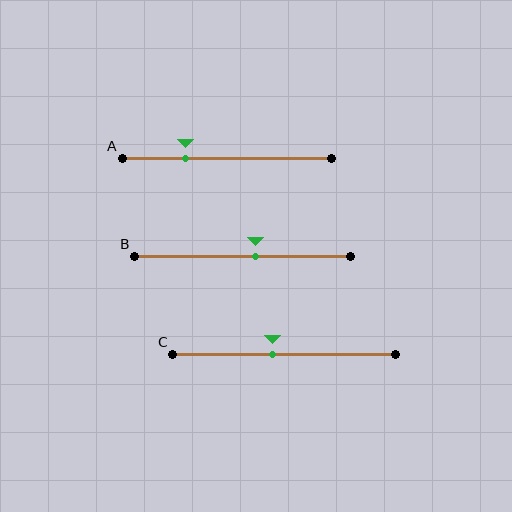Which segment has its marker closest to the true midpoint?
Segment C has its marker closest to the true midpoint.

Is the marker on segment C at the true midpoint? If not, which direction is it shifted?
No, the marker on segment C is shifted to the left by about 5% of the segment length.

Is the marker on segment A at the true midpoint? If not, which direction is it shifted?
No, the marker on segment A is shifted to the left by about 20% of the segment length.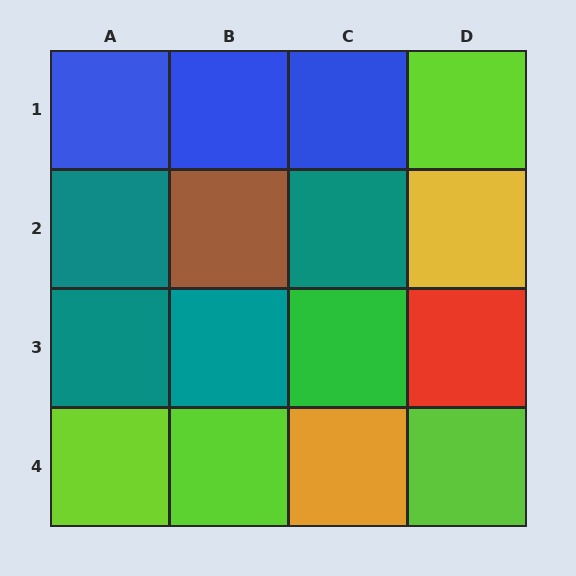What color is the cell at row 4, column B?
Lime.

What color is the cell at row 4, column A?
Lime.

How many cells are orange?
1 cell is orange.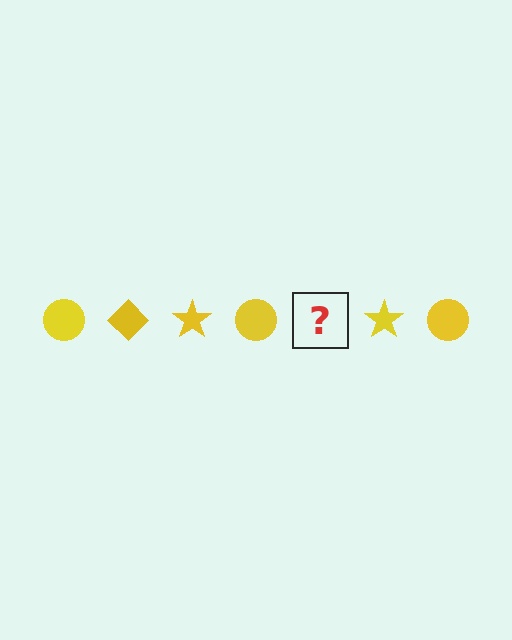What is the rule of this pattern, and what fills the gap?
The rule is that the pattern cycles through circle, diamond, star shapes in yellow. The gap should be filled with a yellow diamond.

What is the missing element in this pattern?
The missing element is a yellow diamond.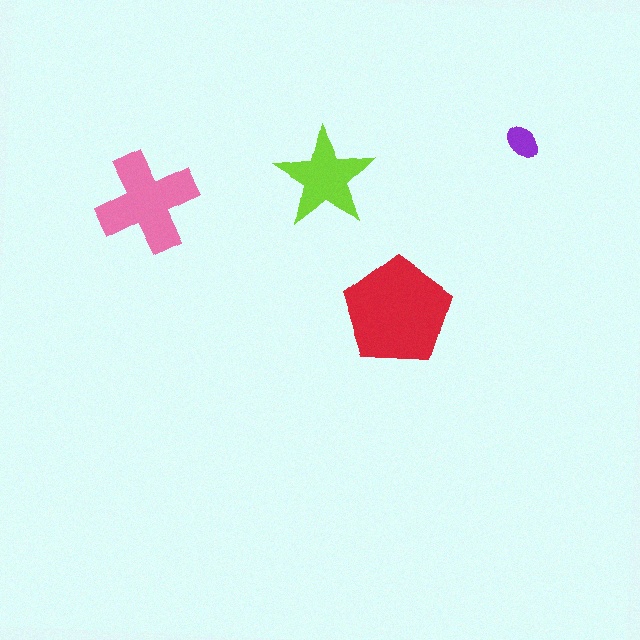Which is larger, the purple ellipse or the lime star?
The lime star.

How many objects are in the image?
There are 4 objects in the image.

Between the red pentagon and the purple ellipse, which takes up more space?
The red pentagon.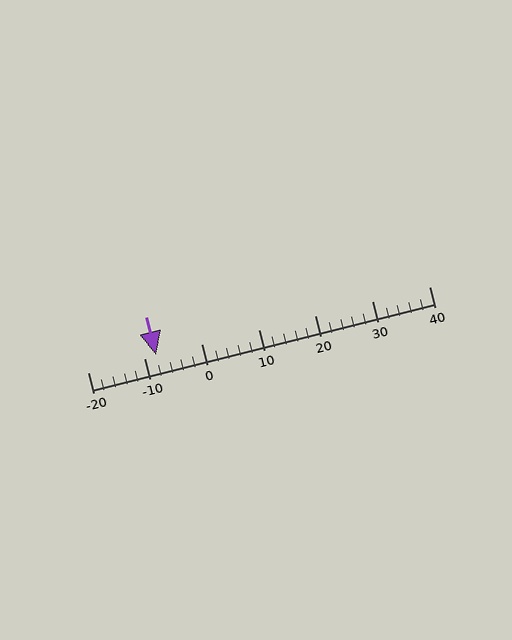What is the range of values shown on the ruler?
The ruler shows values from -20 to 40.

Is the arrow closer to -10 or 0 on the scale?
The arrow is closer to -10.